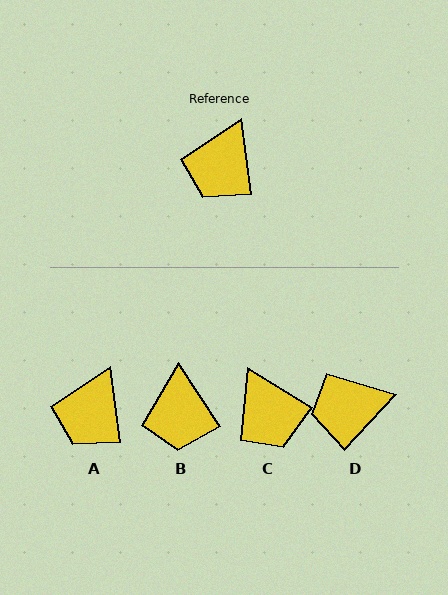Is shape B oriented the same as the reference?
No, it is off by about 25 degrees.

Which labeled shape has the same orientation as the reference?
A.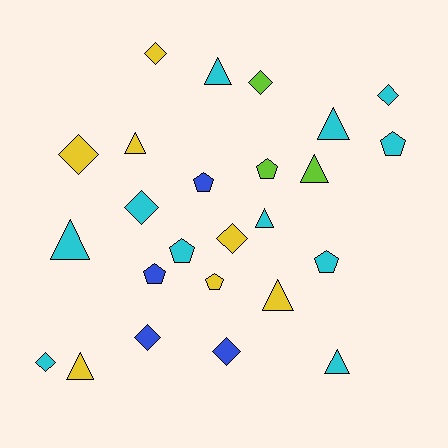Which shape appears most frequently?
Diamond, with 9 objects.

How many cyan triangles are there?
There are 5 cyan triangles.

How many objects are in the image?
There are 25 objects.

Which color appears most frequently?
Cyan, with 11 objects.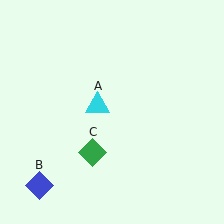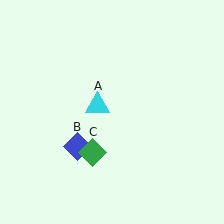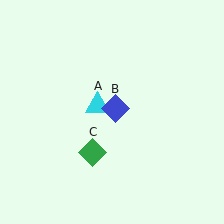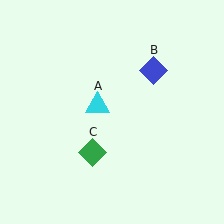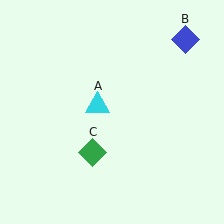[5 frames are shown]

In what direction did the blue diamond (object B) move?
The blue diamond (object B) moved up and to the right.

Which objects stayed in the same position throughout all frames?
Cyan triangle (object A) and green diamond (object C) remained stationary.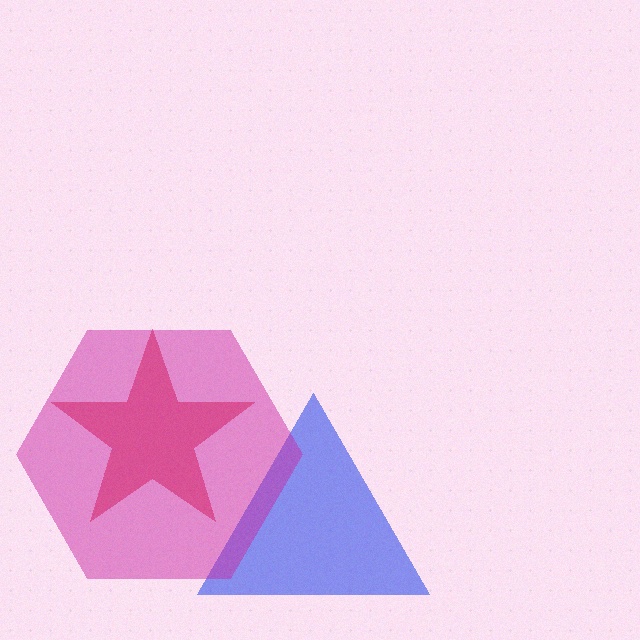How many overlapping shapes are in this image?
There are 3 overlapping shapes in the image.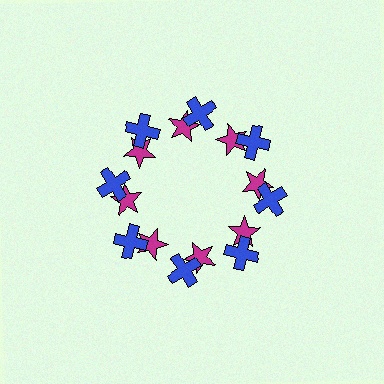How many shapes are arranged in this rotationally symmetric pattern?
There are 16 shapes, arranged in 8 groups of 2.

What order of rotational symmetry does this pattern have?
This pattern has 8-fold rotational symmetry.